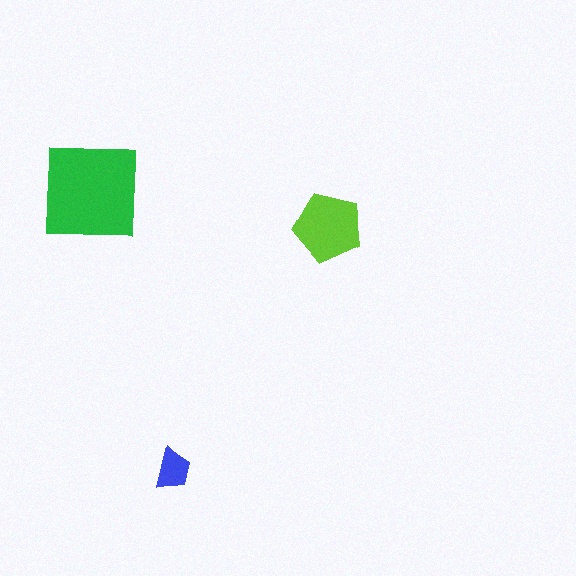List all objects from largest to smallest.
The green square, the lime pentagon, the blue trapezoid.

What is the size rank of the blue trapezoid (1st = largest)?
3rd.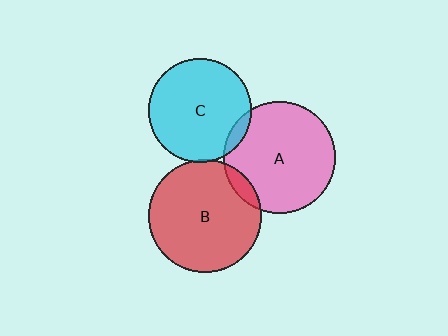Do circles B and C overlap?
Yes.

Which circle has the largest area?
Circle B (red).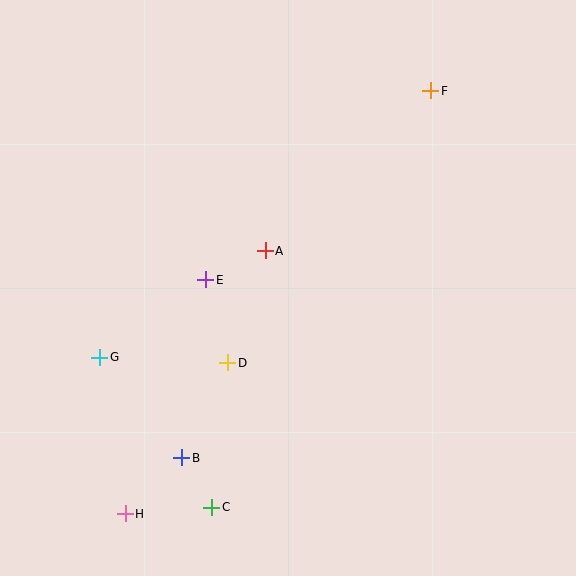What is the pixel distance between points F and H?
The distance between F and H is 522 pixels.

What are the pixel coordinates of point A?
Point A is at (265, 251).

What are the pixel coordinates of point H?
Point H is at (125, 514).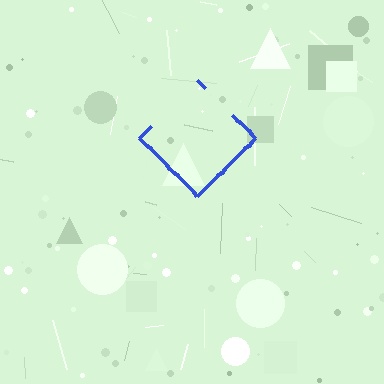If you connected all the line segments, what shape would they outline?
They would outline a diamond.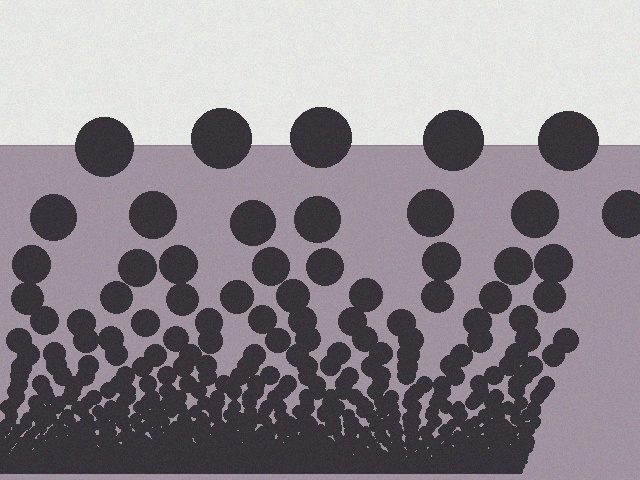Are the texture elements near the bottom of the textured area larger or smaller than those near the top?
Smaller. The gradient is inverted — elements near the bottom are smaller and denser.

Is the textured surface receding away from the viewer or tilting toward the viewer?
The surface appears to tilt toward the viewer. Texture elements get larger and sparser toward the top.